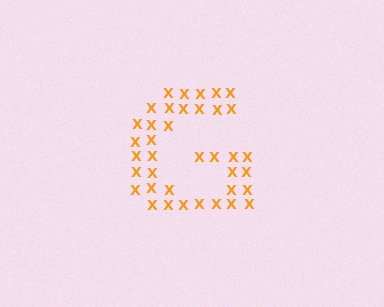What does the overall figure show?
The overall figure shows the letter G.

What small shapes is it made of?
It is made of small letter X's.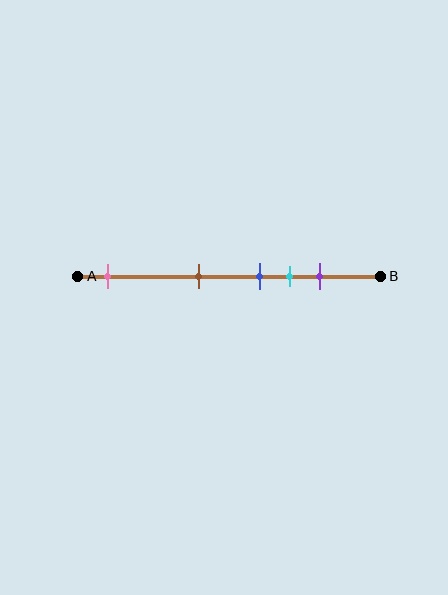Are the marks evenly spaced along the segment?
No, the marks are not evenly spaced.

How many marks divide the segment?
There are 5 marks dividing the segment.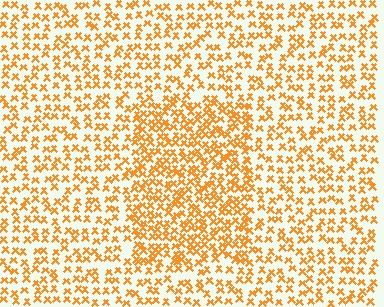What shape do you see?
I see a rectangle.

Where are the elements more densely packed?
The elements are more densely packed inside the rectangle boundary.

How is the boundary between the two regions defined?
The boundary is defined by a change in element density (approximately 1.7x ratio). All elements are the same color, size, and shape.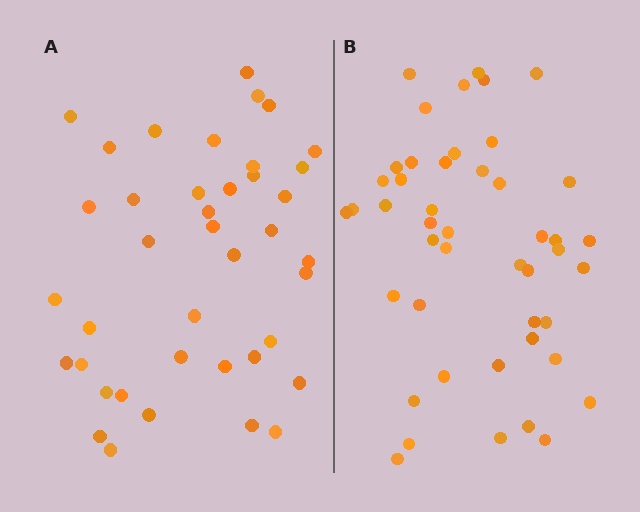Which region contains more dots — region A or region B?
Region B (the right region) has more dots.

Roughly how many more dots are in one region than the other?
Region B has about 6 more dots than region A.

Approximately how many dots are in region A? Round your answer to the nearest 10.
About 40 dots.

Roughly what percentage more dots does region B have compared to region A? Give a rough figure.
About 15% more.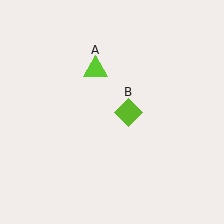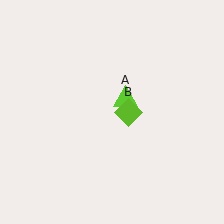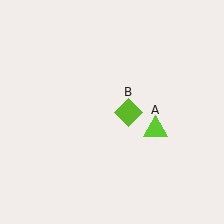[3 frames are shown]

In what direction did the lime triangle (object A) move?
The lime triangle (object A) moved down and to the right.